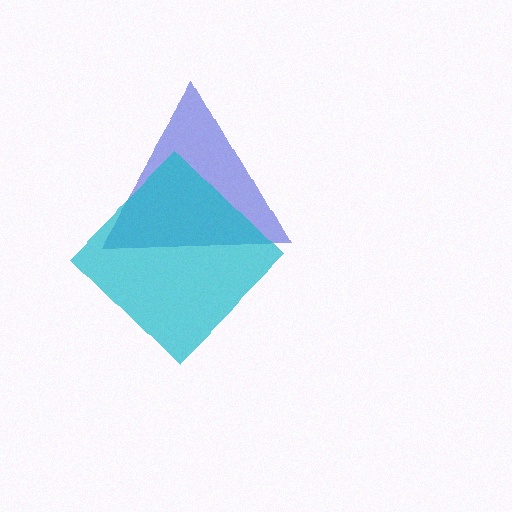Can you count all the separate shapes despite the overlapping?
Yes, there are 2 separate shapes.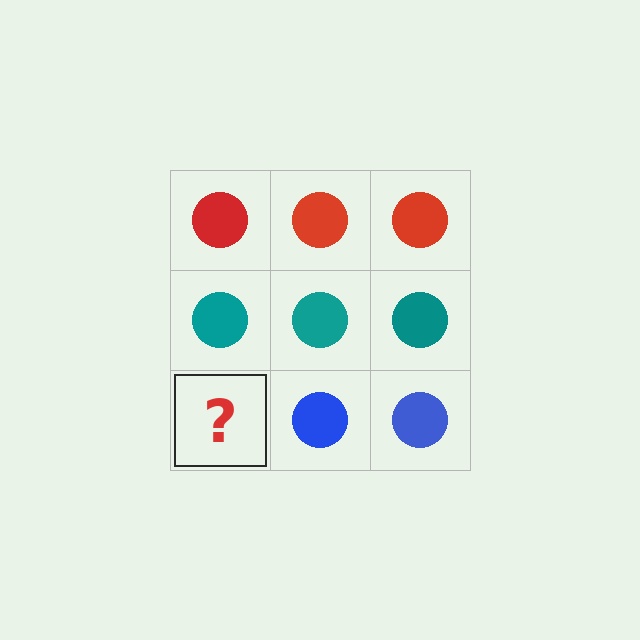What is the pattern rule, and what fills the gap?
The rule is that each row has a consistent color. The gap should be filled with a blue circle.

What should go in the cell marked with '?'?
The missing cell should contain a blue circle.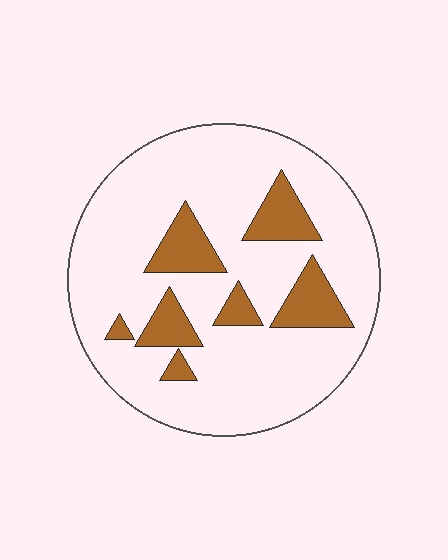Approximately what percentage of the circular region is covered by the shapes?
Approximately 20%.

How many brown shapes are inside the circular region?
7.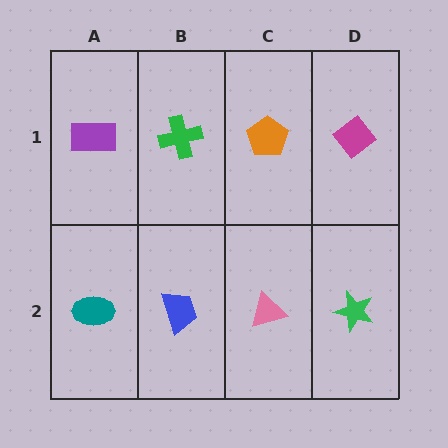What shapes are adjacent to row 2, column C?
An orange pentagon (row 1, column C), a blue trapezoid (row 2, column B), a green star (row 2, column D).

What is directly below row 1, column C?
A pink triangle.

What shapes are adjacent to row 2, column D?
A magenta diamond (row 1, column D), a pink triangle (row 2, column C).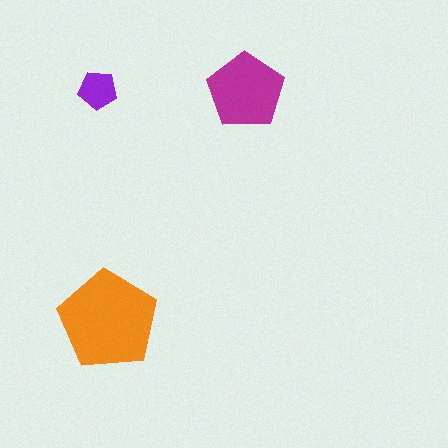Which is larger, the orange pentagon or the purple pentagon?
The orange one.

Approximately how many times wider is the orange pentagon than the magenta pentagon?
About 1.5 times wider.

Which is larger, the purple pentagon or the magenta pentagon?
The magenta one.